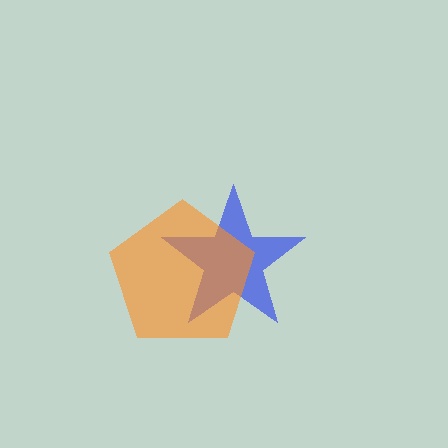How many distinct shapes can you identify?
There are 2 distinct shapes: a blue star, an orange pentagon.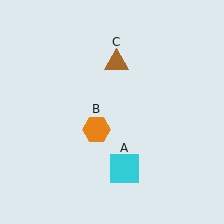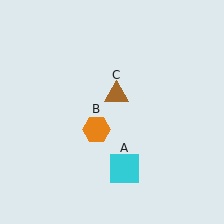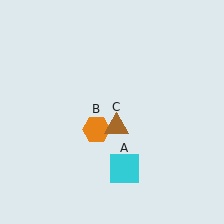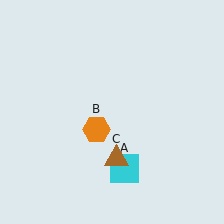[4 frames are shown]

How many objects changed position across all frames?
1 object changed position: brown triangle (object C).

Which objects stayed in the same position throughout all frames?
Cyan square (object A) and orange hexagon (object B) remained stationary.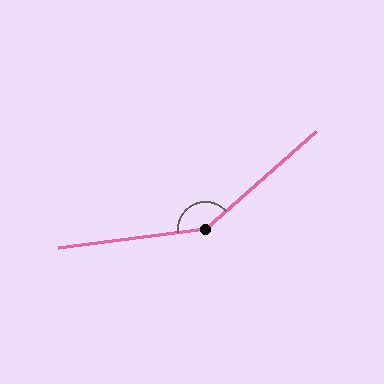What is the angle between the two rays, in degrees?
Approximately 146 degrees.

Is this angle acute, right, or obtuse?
It is obtuse.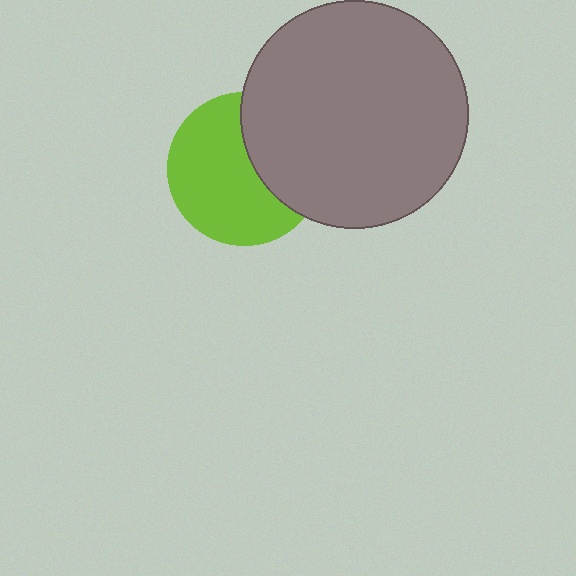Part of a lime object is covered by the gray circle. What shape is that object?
It is a circle.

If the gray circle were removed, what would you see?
You would see the complete lime circle.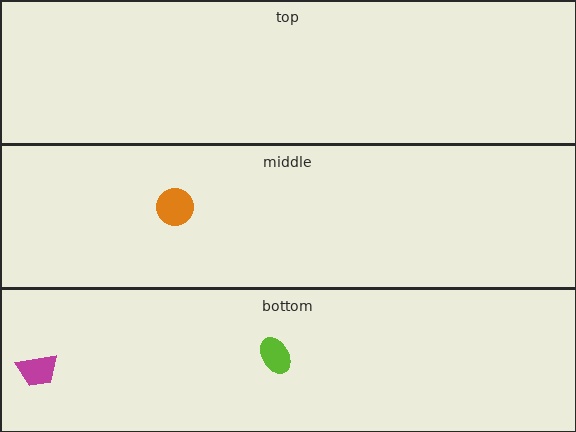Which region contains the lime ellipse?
The bottom region.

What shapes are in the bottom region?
The lime ellipse, the magenta trapezoid.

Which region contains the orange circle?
The middle region.